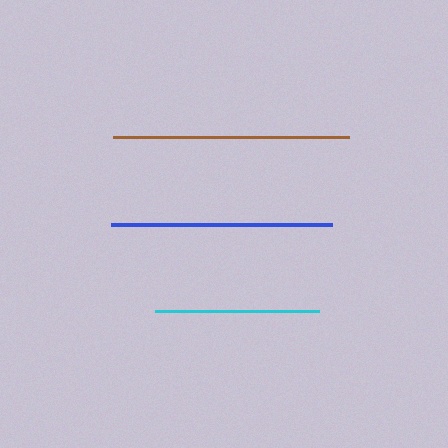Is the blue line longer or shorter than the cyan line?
The blue line is longer than the cyan line.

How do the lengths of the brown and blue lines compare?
The brown and blue lines are approximately the same length.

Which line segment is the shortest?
The cyan line is the shortest at approximately 164 pixels.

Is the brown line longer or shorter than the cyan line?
The brown line is longer than the cyan line.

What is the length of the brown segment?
The brown segment is approximately 236 pixels long.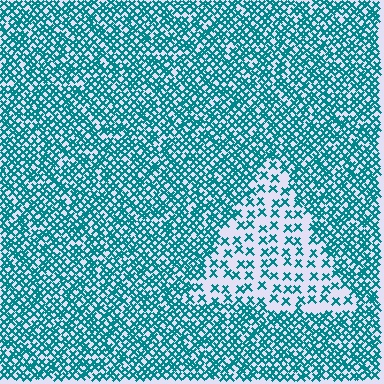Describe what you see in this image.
The image contains small teal elements arranged at two different densities. A triangle-shaped region is visible where the elements are less densely packed than the surrounding area.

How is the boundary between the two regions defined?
The boundary is defined by a change in element density (approximately 2.6x ratio). All elements are the same color, size, and shape.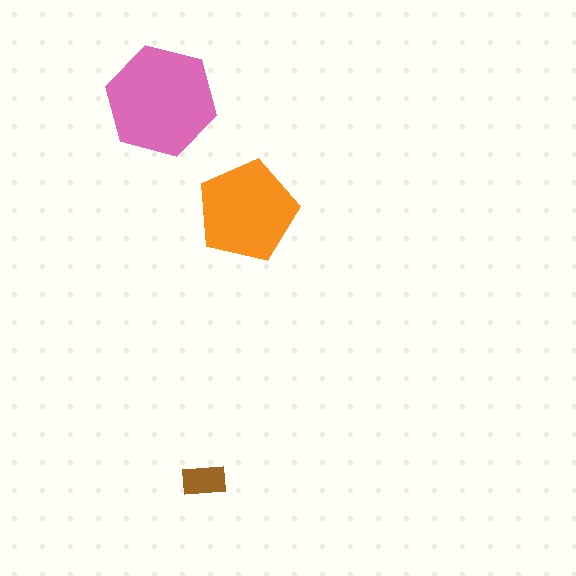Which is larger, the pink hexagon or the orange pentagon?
The pink hexagon.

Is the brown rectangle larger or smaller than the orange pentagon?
Smaller.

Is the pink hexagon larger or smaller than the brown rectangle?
Larger.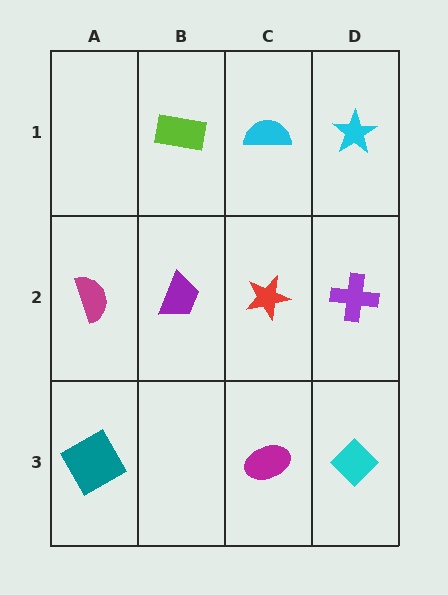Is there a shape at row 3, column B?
No, that cell is empty.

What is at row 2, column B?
A purple trapezoid.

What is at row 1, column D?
A cyan star.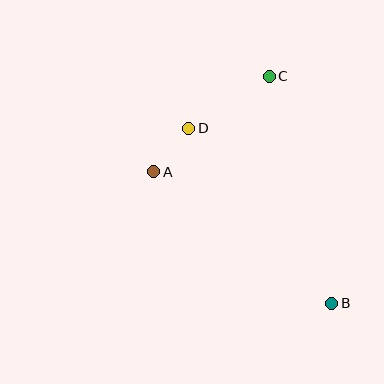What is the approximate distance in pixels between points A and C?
The distance between A and C is approximately 150 pixels.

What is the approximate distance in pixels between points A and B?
The distance between A and B is approximately 221 pixels.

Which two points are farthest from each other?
Points B and C are farthest from each other.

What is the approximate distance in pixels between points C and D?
The distance between C and D is approximately 96 pixels.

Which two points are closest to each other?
Points A and D are closest to each other.